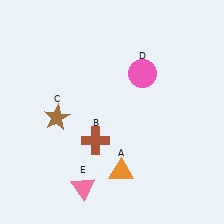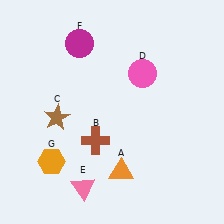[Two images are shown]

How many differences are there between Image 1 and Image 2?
There are 2 differences between the two images.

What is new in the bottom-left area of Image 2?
An orange hexagon (G) was added in the bottom-left area of Image 2.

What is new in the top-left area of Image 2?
A magenta circle (F) was added in the top-left area of Image 2.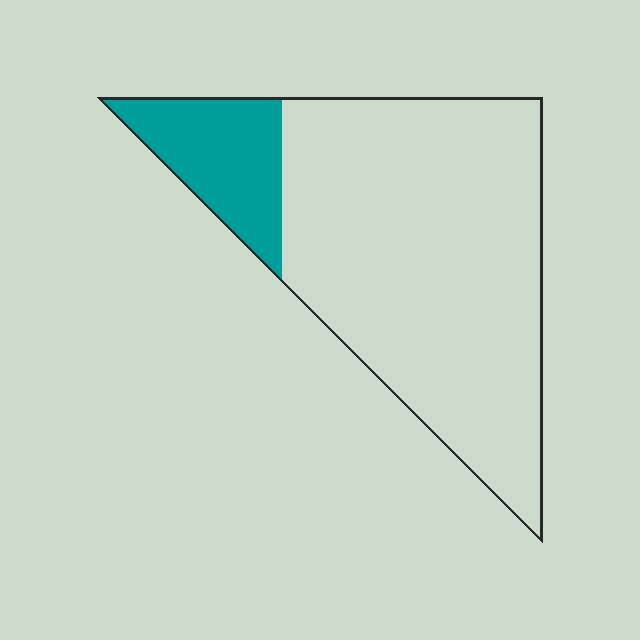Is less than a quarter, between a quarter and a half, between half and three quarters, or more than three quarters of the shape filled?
Less than a quarter.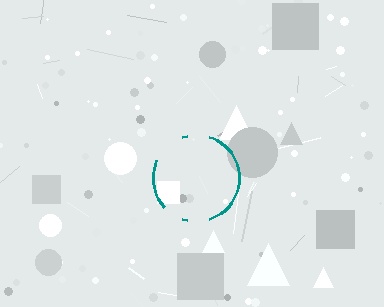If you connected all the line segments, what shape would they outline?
They would outline a circle.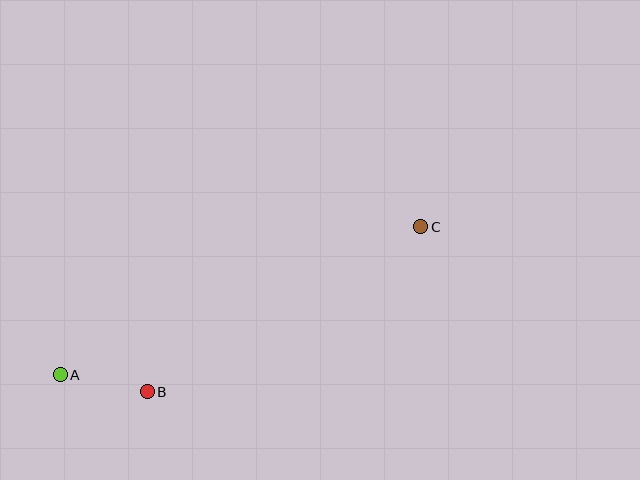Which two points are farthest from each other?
Points A and C are farthest from each other.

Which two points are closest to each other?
Points A and B are closest to each other.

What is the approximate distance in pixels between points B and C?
The distance between B and C is approximately 319 pixels.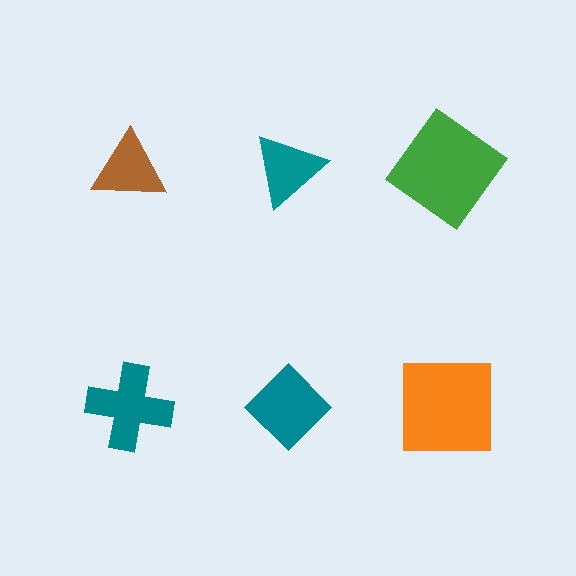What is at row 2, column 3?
An orange square.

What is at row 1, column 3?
A green diamond.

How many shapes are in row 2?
3 shapes.